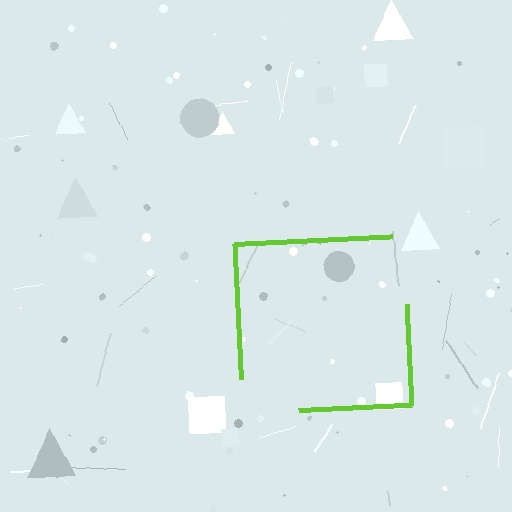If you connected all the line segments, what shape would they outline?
They would outline a square.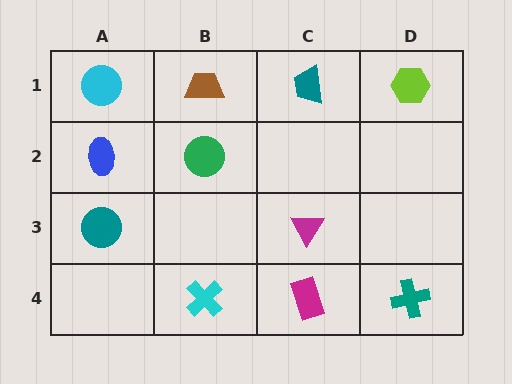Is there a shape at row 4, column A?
No, that cell is empty.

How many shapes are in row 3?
2 shapes.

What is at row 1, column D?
A lime hexagon.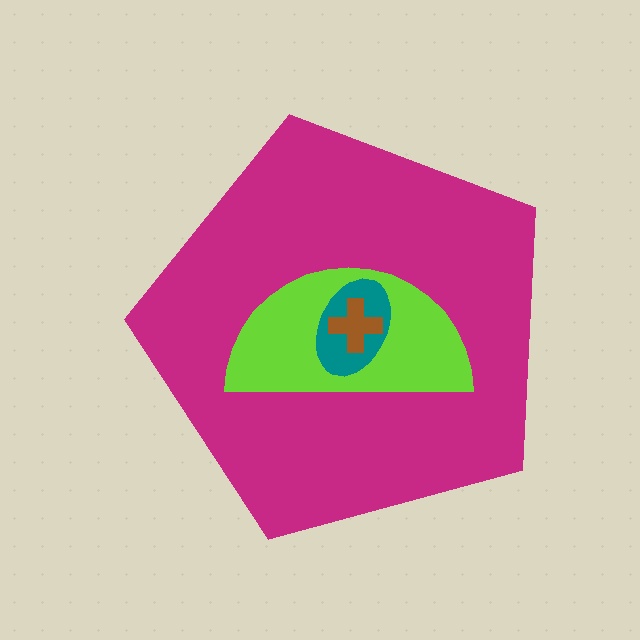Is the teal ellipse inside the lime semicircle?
Yes.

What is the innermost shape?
The brown cross.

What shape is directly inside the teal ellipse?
The brown cross.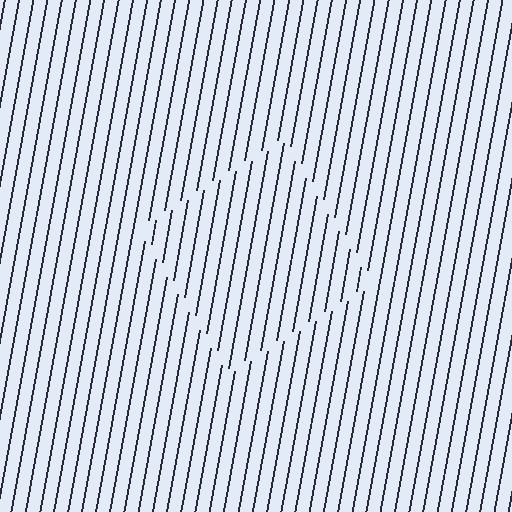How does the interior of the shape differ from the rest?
The interior of the shape contains the same grating, shifted by half a period — the contour is defined by the phase discontinuity where line-ends from the inner and outer gratings abut.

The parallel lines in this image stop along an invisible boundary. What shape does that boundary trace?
An illusory square. The interior of the shape contains the same grating, shifted by half a period — the contour is defined by the phase discontinuity where line-ends from the inner and outer gratings abut.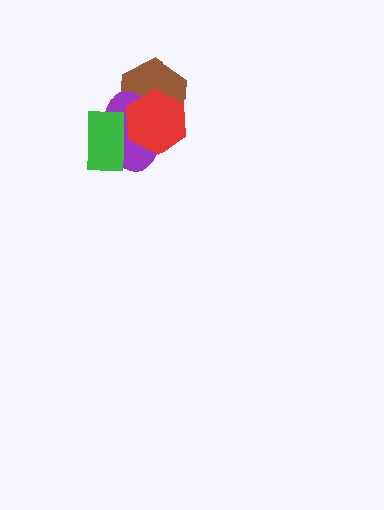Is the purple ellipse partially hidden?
Yes, it is partially covered by another shape.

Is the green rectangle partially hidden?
No, no other shape covers it.